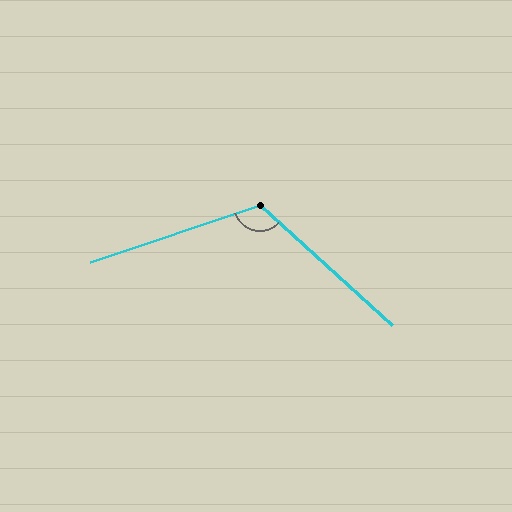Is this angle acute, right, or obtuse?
It is obtuse.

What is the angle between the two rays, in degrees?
Approximately 119 degrees.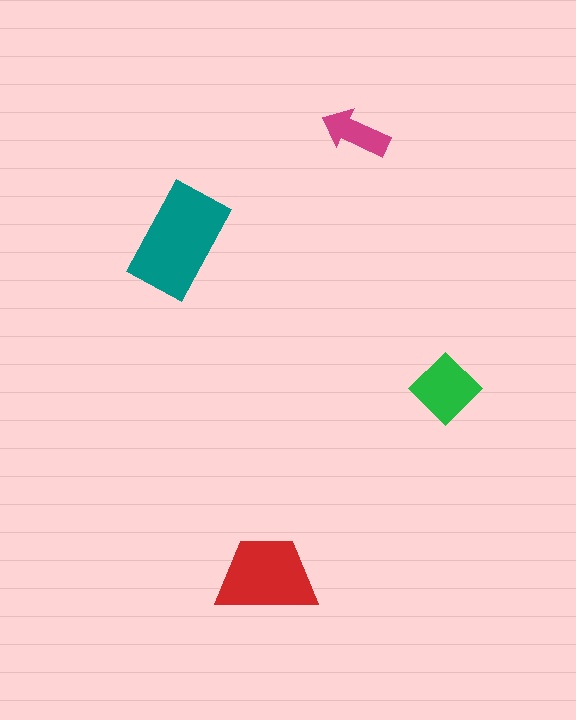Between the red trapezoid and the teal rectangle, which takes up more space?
The teal rectangle.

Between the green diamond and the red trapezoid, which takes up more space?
The red trapezoid.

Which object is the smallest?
The magenta arrow.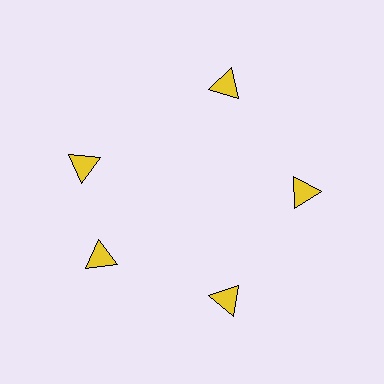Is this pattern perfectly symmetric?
No. The 5 yellow triangles are arranged in a ring, but one element near the 10 o'clock position is rotated out of alignment along the ring, breaking the 5-fold rotational symmetry.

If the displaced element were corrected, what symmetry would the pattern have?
It would have 5-fold rotational symmetry — the pattern would map onto itself every 72 degrees.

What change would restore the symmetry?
The symmetry would be restored by rotating it back into even spacing with its neighbors so that all 5 triangles sit at equal angles and equal distance from the center.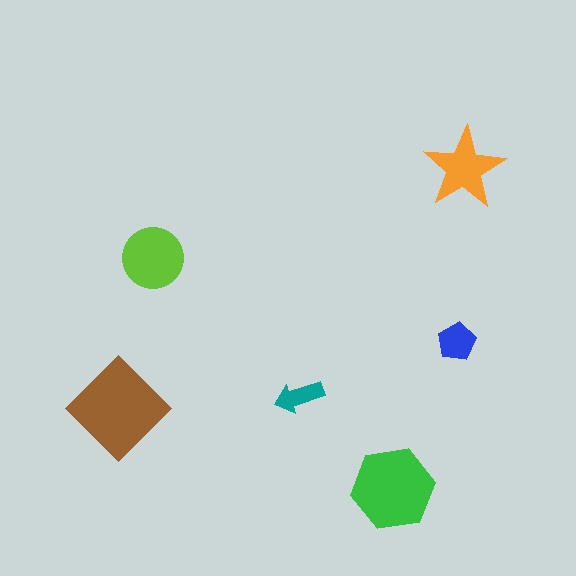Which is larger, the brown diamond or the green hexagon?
The brown diamond.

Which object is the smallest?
The teal arrow.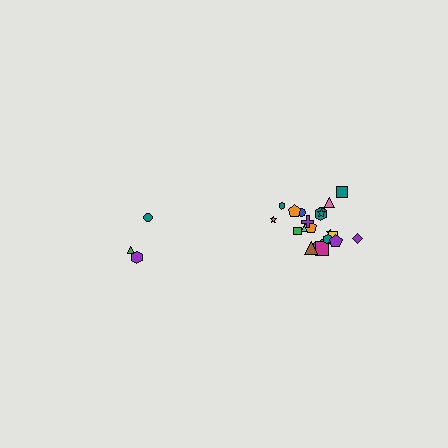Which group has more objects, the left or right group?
The right group.